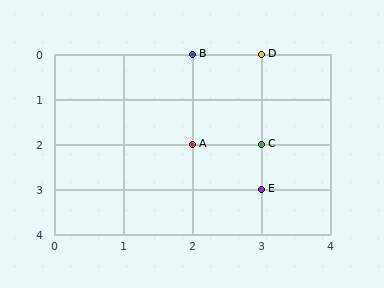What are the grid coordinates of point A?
Point A is at grid coordinates (2, 2).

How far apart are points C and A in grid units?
Points C and A are 1 column apart.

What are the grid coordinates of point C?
Point C is at grid coordinates (3, 2).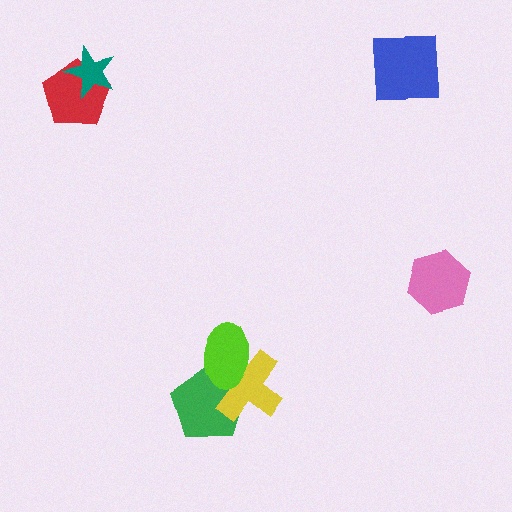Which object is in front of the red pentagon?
The teal star is in front of the red pentagon.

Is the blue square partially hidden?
No, no other shape covers it.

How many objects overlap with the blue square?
0 objects overlap with the blue square.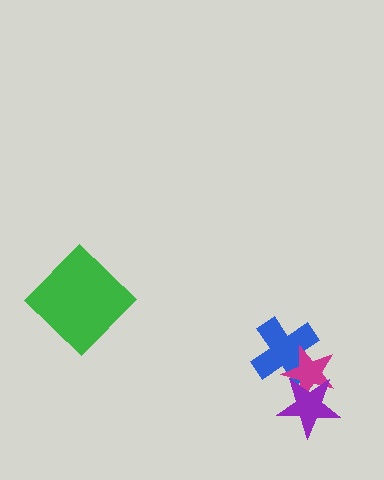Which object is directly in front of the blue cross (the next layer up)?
The magenta star is directly in front of the blue cross.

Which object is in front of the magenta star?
The purple star is in front of the magenta star.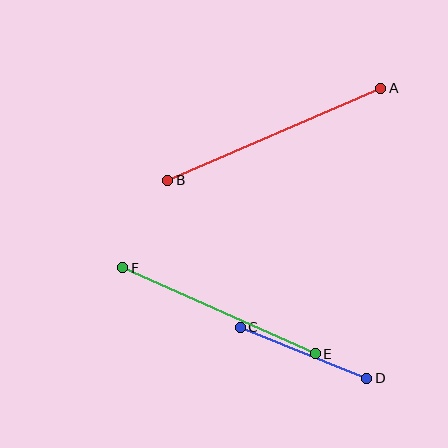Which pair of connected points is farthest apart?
Points A and B are farthest apart.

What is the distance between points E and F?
The distance is approximately 211 pixels.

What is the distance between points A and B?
The distance is approximately 232 pixels.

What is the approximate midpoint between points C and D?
The midpoint is at approximately (303, 353) pixels.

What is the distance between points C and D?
The distance is approximately 136 pixels.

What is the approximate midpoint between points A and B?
The midpoint is at approximately (274, 134) pixels.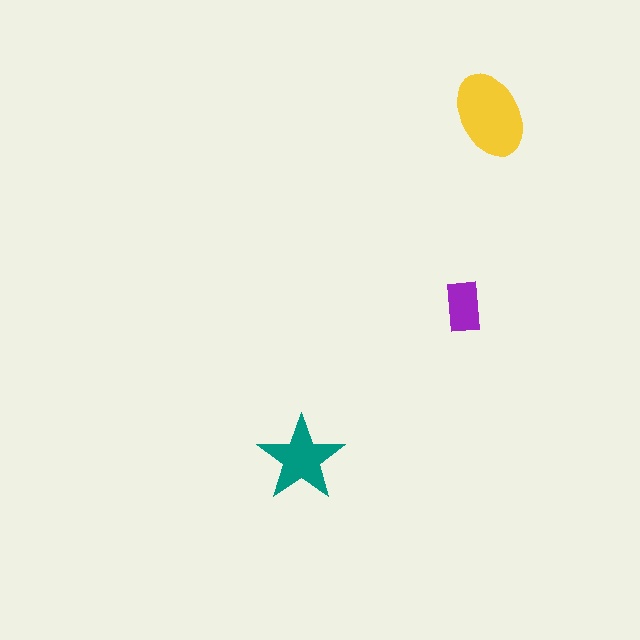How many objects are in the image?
There are 3 objects in the image.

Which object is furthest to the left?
The teal star is leftmost.